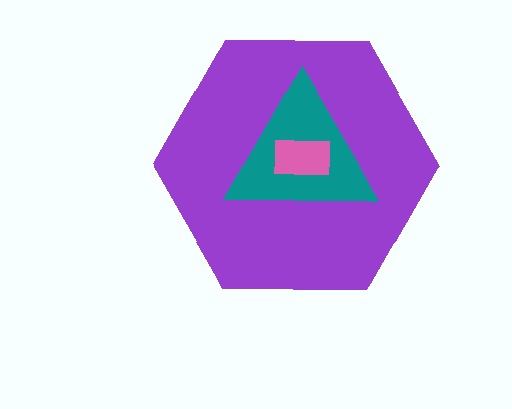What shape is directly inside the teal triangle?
The pink rectangle.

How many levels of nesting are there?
3.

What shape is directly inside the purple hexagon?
The teal triangle.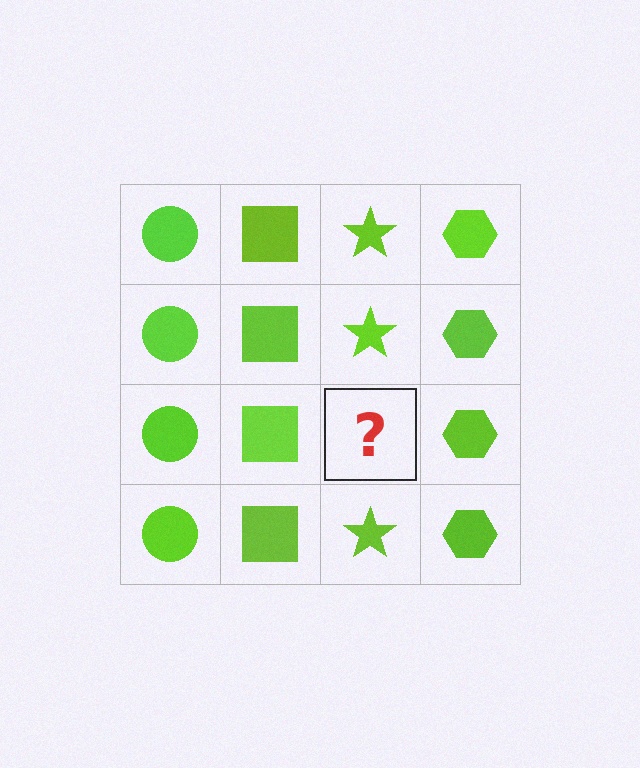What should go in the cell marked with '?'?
The missing cell should contain a lime star.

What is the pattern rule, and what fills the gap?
The rule is that each column has a consistent shape. The gap should be filled with a lime star.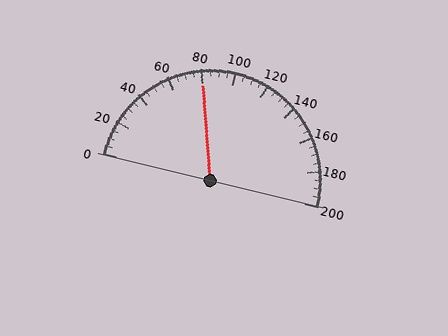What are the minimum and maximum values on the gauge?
The gauge ranges from 0 to 200.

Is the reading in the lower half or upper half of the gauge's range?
The reading is in the lower half of the range (0 to 200).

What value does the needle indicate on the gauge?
The needle indicates approximately 80.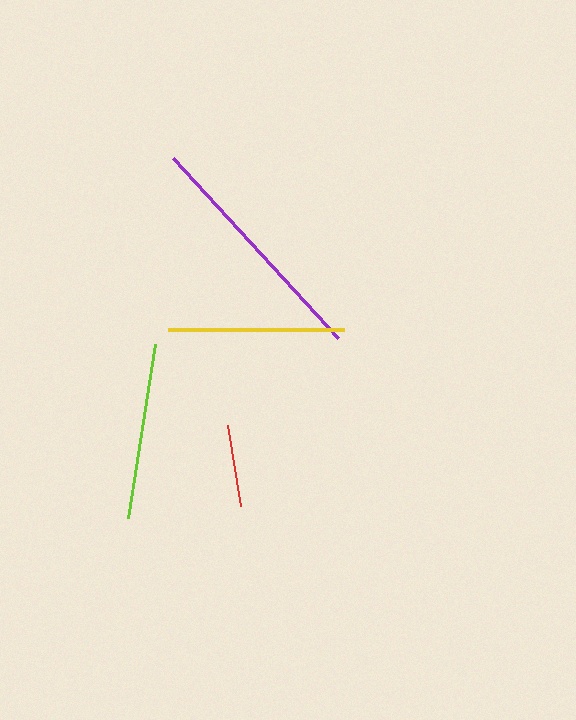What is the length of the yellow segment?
The yellow segment is approximately 176 pixels long.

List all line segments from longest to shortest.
From longest to shortest: purple, lime, yellow, red.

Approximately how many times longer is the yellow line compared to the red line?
The yellow line is approximately 2.1 times the length of the red line.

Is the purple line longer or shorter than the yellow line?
The purple line is longer than the yellow line.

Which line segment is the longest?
The purple line is the longest at approximately 245 pixels.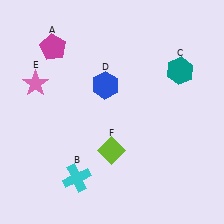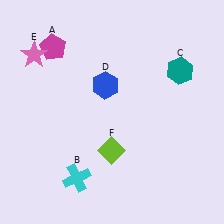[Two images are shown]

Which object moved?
The pink star (E) moved up.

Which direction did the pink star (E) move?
The pink star (E) moved up.